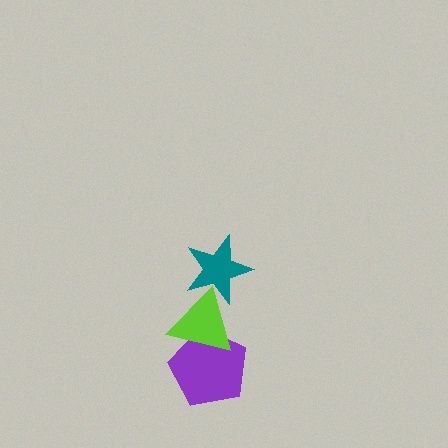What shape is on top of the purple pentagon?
The lime triangle is on top of the purple pentagon.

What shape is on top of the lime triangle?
The teal star is on top of the lime triangle.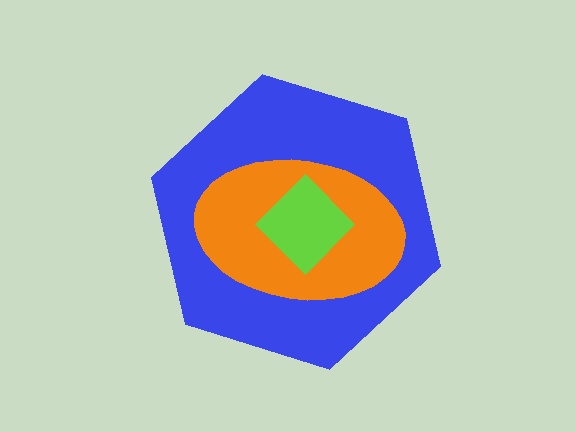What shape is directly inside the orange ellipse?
The lime diamond.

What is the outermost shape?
The blue hexagon.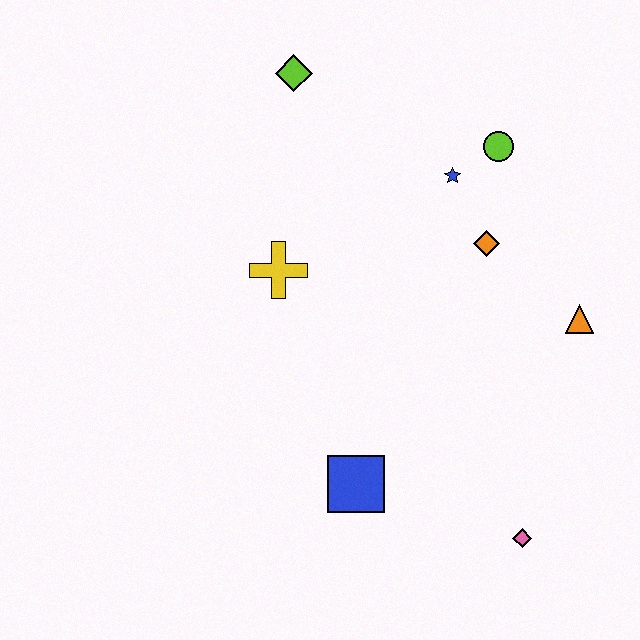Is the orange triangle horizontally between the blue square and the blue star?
No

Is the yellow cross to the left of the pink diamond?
Yes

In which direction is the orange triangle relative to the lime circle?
The orange triangle is below the lime circle.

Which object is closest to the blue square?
The pink diamond is closest to the blue square.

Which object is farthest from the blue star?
The pink diamond is farthest from the blue star.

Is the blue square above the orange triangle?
No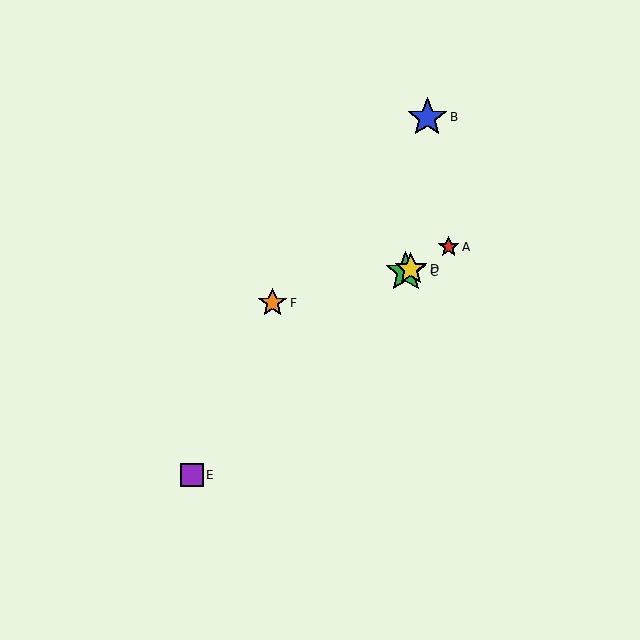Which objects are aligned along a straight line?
Objects A, C, D are aligned along a straight line.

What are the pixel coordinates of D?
Object D is at (411, 269).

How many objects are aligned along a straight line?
3 objects (A, C, D) are aligned along a straight line.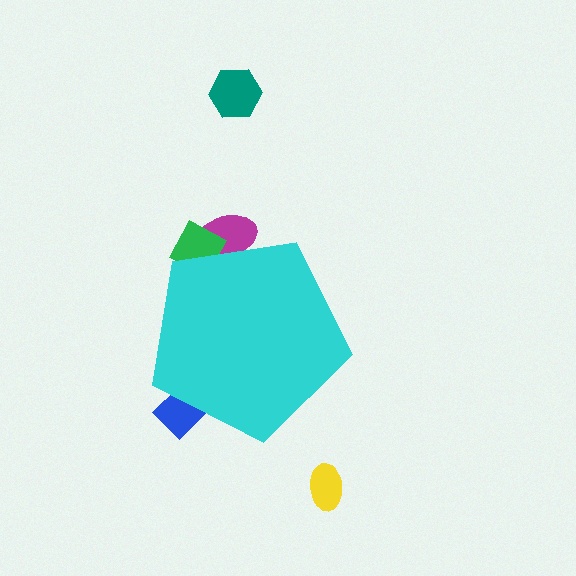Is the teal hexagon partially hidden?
No, the teal hexagon is fully visible.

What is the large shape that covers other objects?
A cyan pentagon.